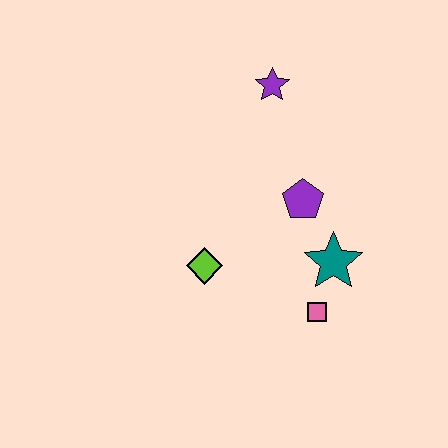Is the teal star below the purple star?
Yes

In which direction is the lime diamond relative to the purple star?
The lime diamond is below the purple star.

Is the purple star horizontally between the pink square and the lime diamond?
Yes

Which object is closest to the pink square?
The teal star is closest to the pink square.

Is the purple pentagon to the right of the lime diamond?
Yes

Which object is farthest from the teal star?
The purple star is farthest from the teal star.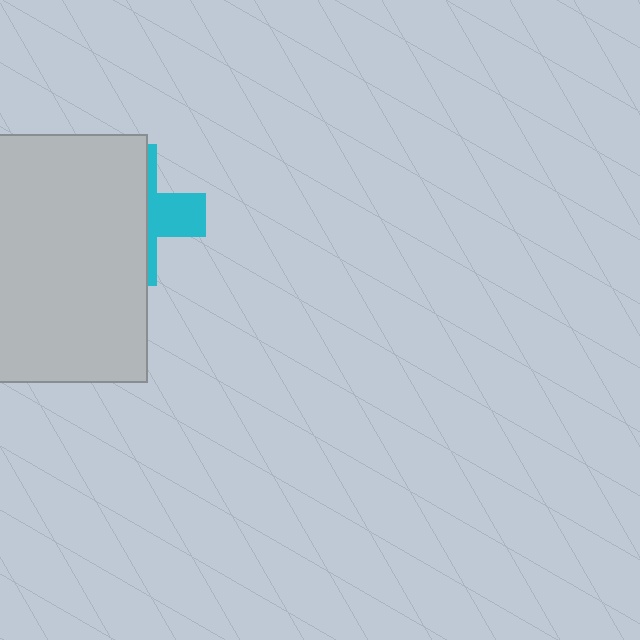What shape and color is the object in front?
The object in front is a light gray rectangle.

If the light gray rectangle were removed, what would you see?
You would see the complete cyan cross.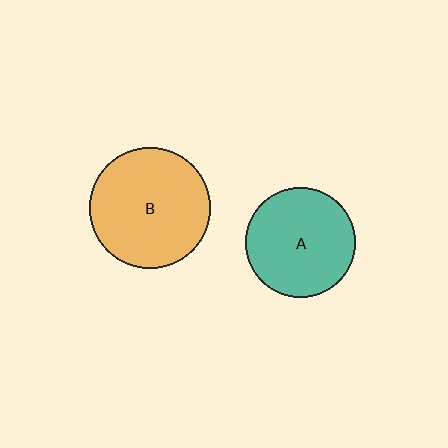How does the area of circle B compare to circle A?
Approximately 1.2 times.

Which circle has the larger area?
Circle B (orange).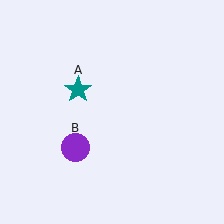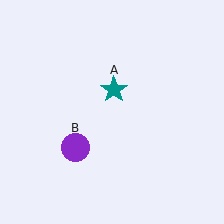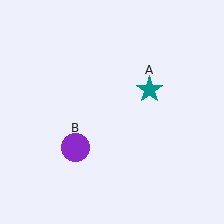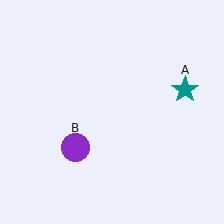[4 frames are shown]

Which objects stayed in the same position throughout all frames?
Purple circle (object B) remained stationary.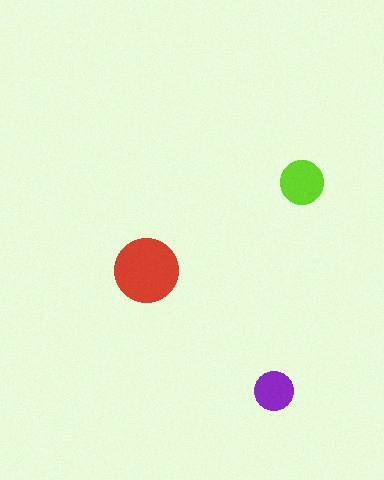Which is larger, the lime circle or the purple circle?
The lime one.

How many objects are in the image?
There are 3 objects in the image.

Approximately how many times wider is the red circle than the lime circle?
About 1.5 times wider.